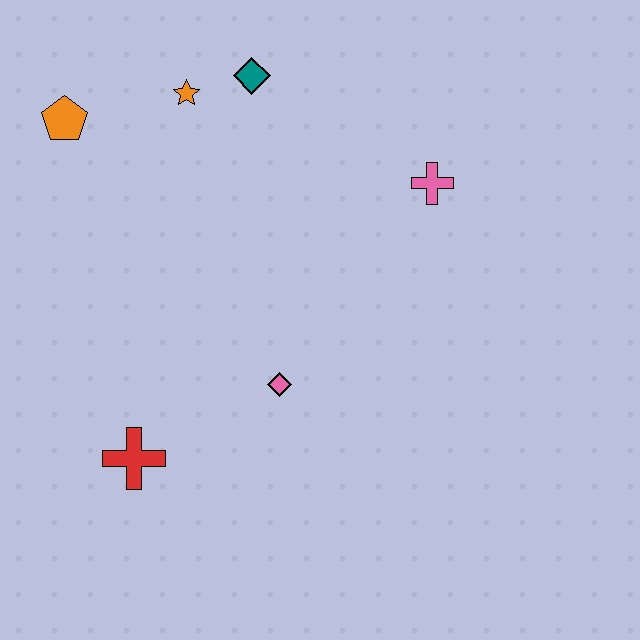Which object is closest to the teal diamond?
The orange star is closest to the teal diamond.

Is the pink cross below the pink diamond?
No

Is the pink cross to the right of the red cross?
Yes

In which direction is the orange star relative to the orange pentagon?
The orange star is to the right of the orange pentagon.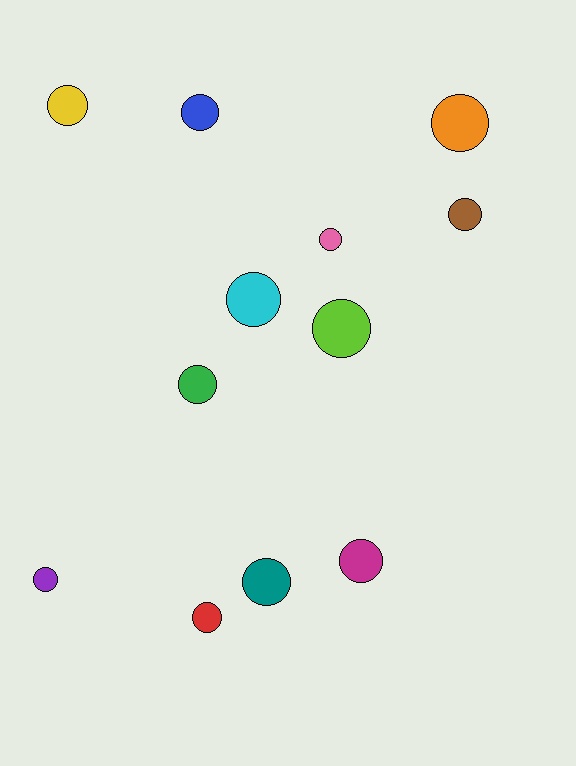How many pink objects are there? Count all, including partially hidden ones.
There is 1 pink object.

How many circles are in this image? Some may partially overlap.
There are 12 circles.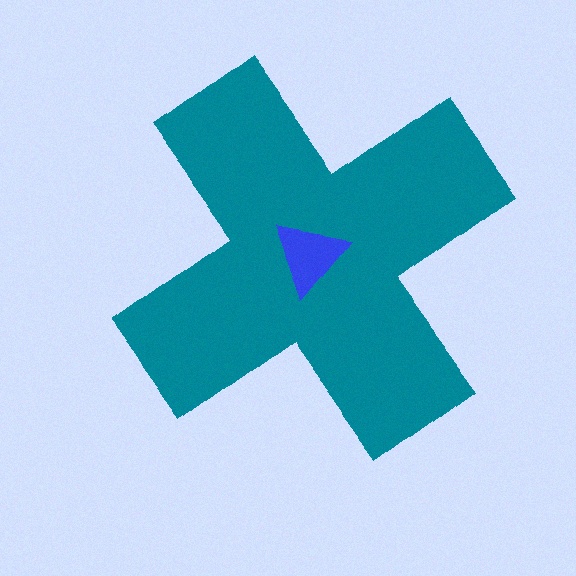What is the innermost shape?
The blue triangle.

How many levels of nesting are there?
2.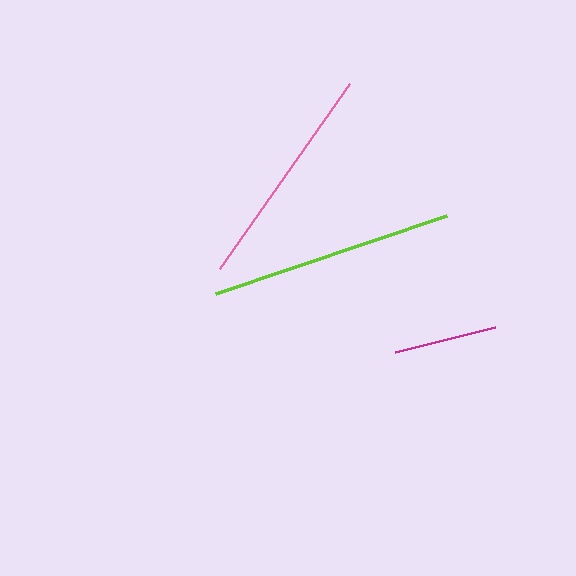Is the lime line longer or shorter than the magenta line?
The lime line is longer than the magenta line.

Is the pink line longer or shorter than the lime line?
The lime line is longer than the pink line.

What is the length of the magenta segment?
The magenta segment is approximately 103 pixels long.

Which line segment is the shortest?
The magenta line is the shortest at approximately 103 pixels.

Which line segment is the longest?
The lime line is the longest at approximately 244 pixels.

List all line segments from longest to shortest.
From longest to shortest: lime, pink, magenta.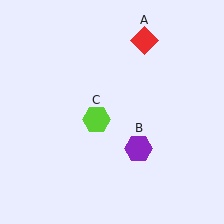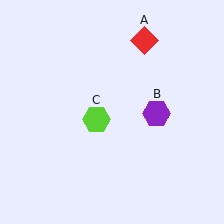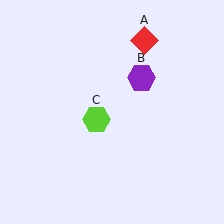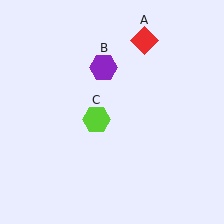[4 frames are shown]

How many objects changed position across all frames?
1 object changed position: purple hexagon (object B).